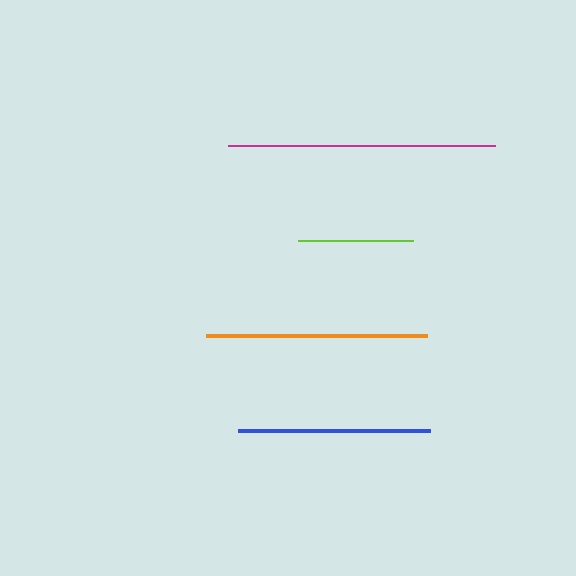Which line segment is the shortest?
The lime line is the shortest at approximately 114 pixels.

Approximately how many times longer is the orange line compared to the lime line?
The orange line is approximately 1.9 times the length of the lime line.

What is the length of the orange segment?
The orange segment is approximately 221 pixels long.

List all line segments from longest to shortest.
From longest to shortest: magenta, orange, blue, lime.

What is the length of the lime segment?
The lime segment is approximately 114 pixels long.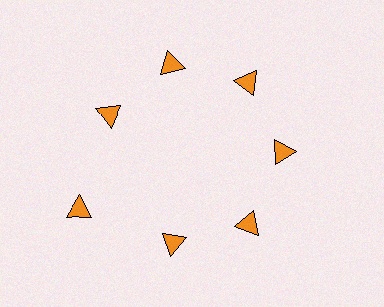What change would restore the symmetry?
The symmetry would be restored by moving it inward, back onto the ring so that all 7 triangles sit at equal angles and equal distance from the center.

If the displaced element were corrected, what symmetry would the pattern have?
It would have 7-fold rotational symmetry — the pattern would map onto itself every 51 degrees.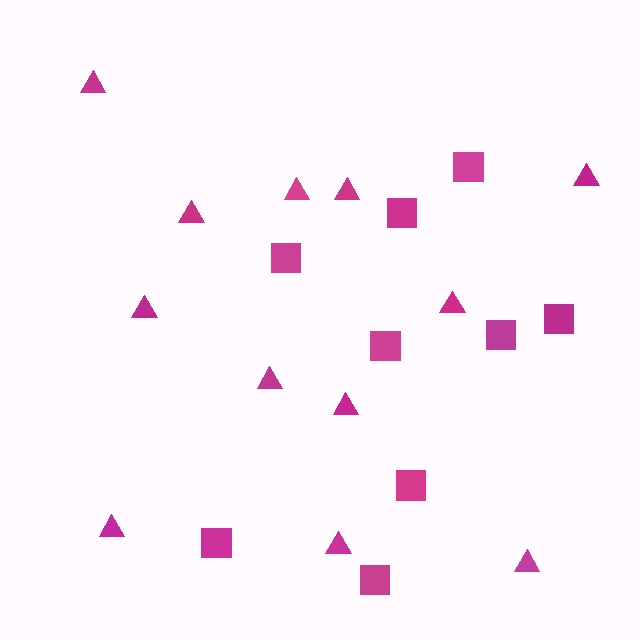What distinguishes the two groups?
There are 2 groups: one group of squares (9) and one group of triangles (12).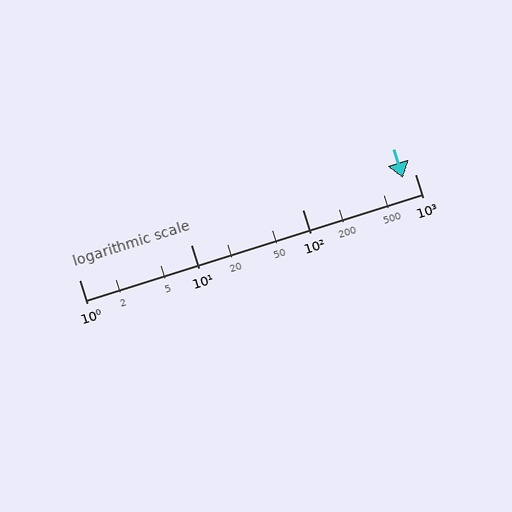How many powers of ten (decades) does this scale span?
The scale spans 3 decades, from 1 to 1000.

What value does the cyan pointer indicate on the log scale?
The pointer indicates approximately 780.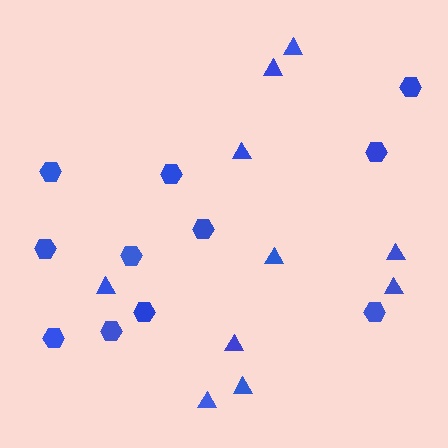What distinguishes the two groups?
There are 2 groups: one group of hexagons (11) and one group of triangles (10).